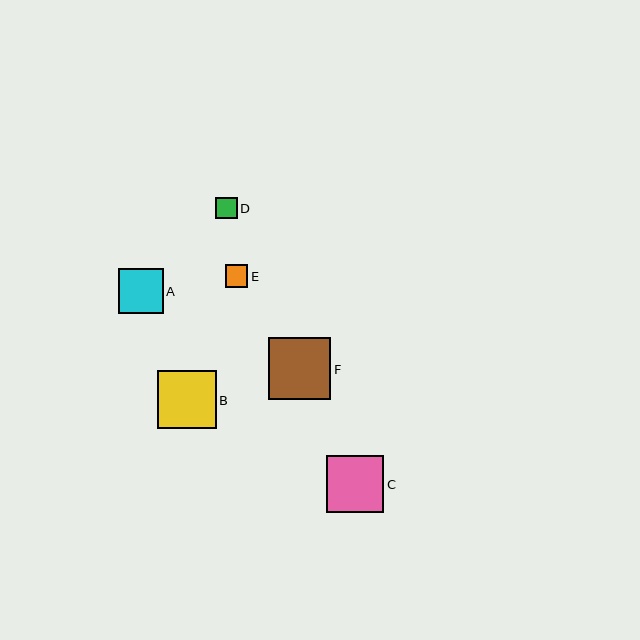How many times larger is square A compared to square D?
Square A is approximately 2.1 times the size of square D.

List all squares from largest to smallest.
From largest to smallest: F, B, C, A, E, D.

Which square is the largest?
Square F is the largest with a size of approximately 62 pixels.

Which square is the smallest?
Square D is the smallest with a size of approximately 22 pixels.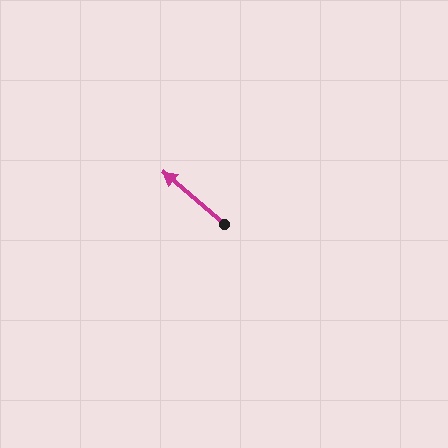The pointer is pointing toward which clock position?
Roughly 10 o'clock.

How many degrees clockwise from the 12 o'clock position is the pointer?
Approximately 311 degrees.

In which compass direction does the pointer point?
Northwest.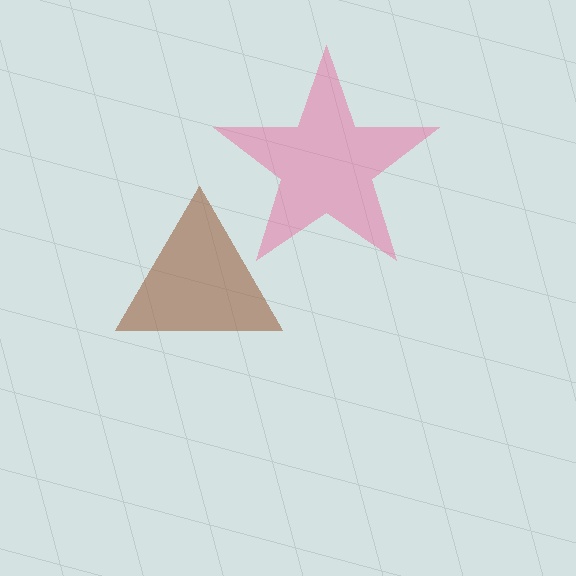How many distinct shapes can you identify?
There are 2 distinct shapes: a brown triangle, a pink star.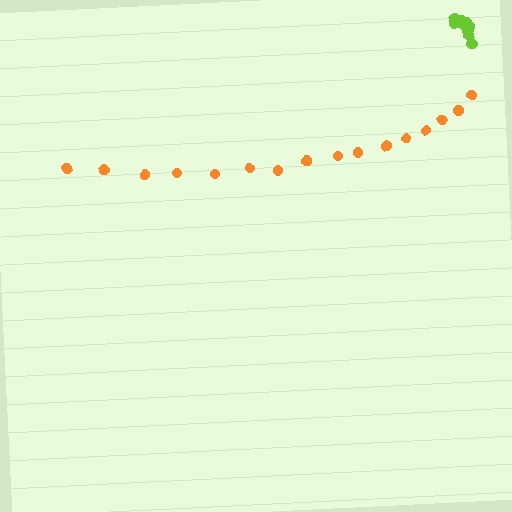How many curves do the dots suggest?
There are 2 distinct paths.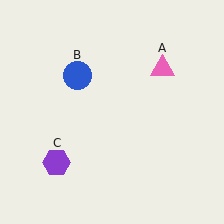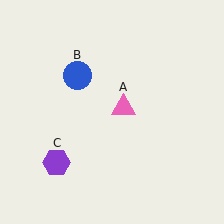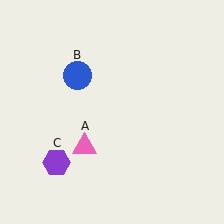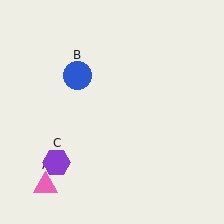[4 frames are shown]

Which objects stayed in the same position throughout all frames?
Blue circle (object B) and purple hexagon (object C) remained stationary.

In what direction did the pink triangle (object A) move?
The pink triangle (object A) moved down and to the left.